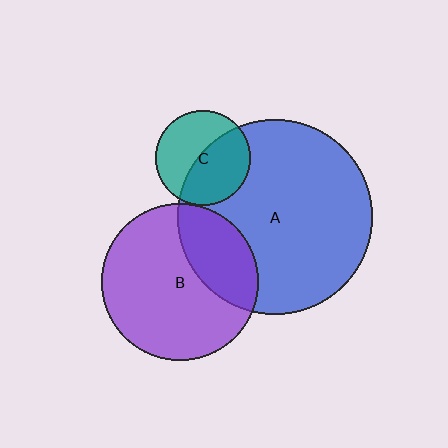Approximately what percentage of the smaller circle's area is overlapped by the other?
Approximately 30%.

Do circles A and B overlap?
Yes.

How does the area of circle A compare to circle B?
Approximately 1.5 times.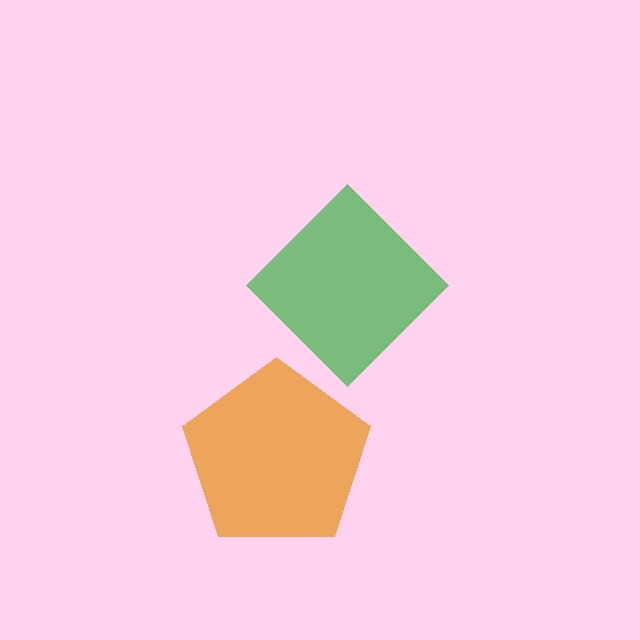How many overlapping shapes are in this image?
There are 2 overlapping shapes in the image.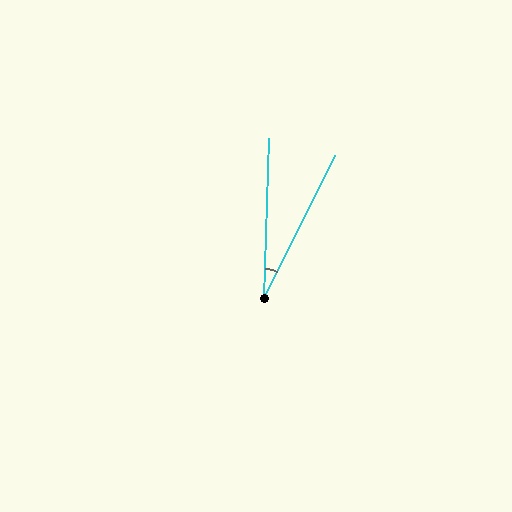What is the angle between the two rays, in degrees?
Approximately 24 degrees.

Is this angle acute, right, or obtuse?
It is acute.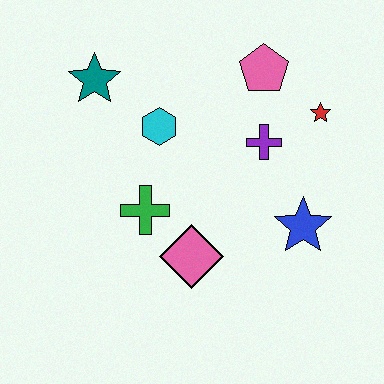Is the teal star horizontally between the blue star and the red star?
No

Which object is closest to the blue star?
The purple cross is closest to the blue star.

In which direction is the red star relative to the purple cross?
The red star is to the right of the purple cross.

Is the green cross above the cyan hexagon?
No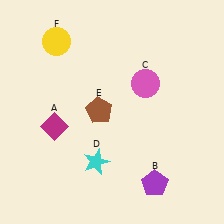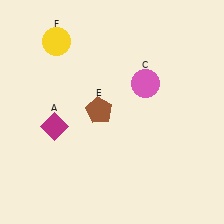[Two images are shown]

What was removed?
The cyan star (D), the purple pentagon (B) were removed in Image 2.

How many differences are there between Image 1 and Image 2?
There are 2 differences between the two images.